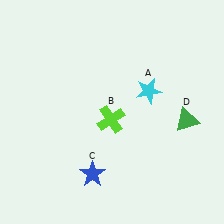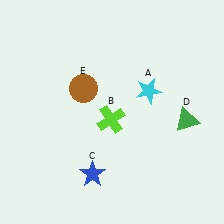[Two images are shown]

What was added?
A brown circle (E) was added in Image 2.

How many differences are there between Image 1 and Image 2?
There is 1 difference between the two images.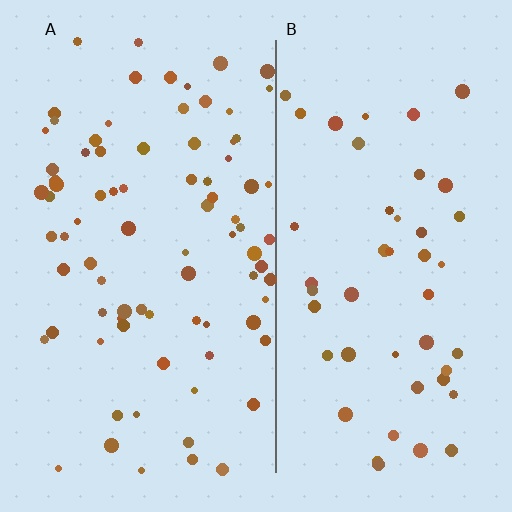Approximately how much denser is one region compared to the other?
Approximately 1.7× — region A over region B.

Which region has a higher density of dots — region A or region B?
A (the left).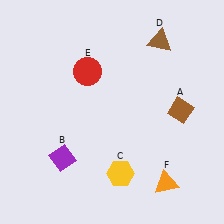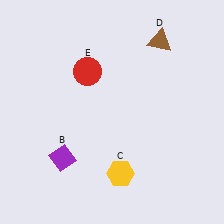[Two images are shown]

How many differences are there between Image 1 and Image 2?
There are 2 differences between the two images.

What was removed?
The orange triangle (F), the brown diamond (A) were removed in Image 2.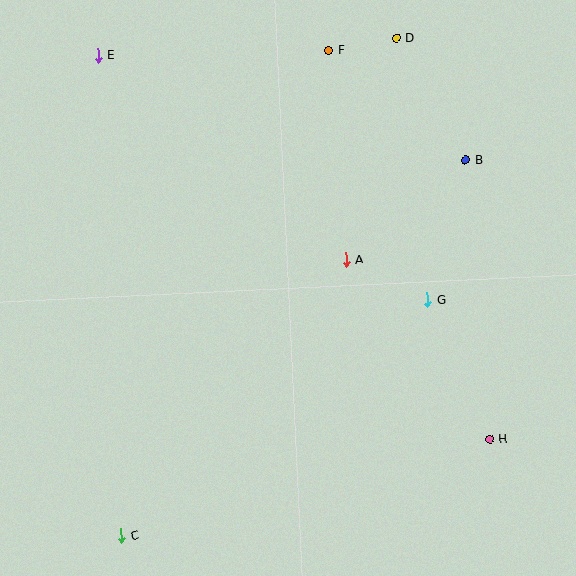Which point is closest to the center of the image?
Point A at (346, 260) is closest to the center.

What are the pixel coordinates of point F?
Point F is at (329, 51).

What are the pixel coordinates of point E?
Point E is at (98, 56).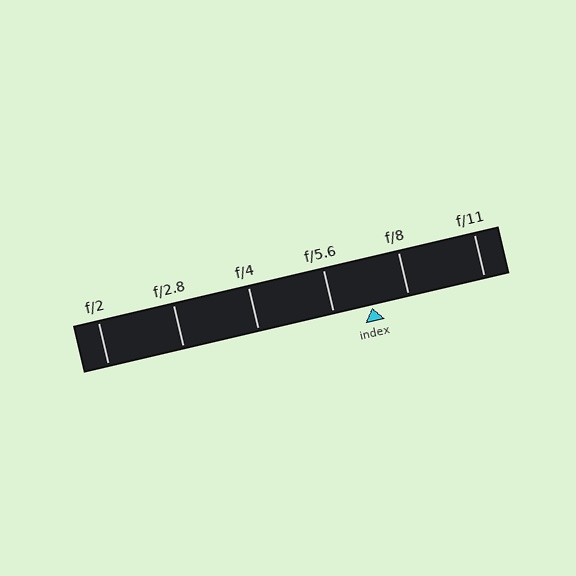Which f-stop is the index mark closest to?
The index mark is closest to f/5.6.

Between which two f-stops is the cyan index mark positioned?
The index mark is between f/5.6 and f/8.